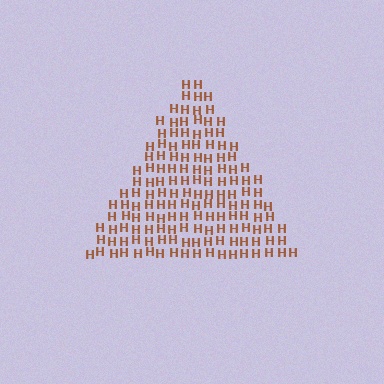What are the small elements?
The small elements are letter H's.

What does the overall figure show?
The overall figure shows a triangle.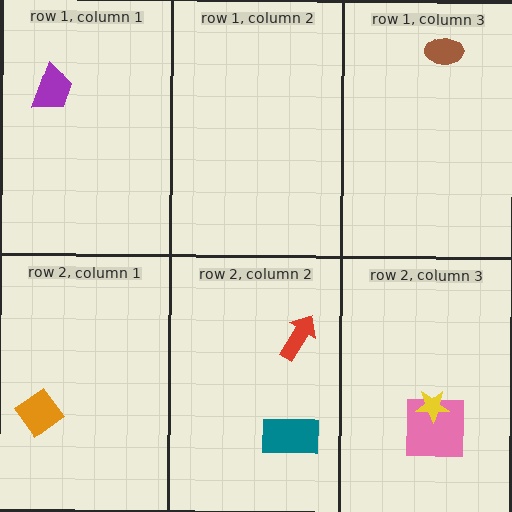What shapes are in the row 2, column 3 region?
The pink square, the yellow star.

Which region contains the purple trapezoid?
The row 1, column 1 region.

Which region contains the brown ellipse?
The row 1, column 3 region.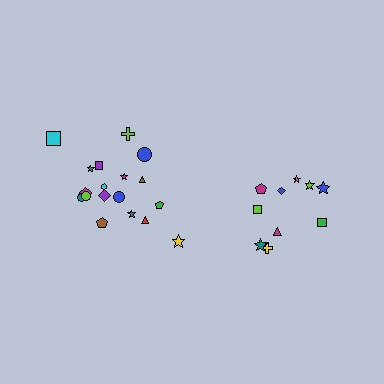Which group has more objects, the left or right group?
The left group.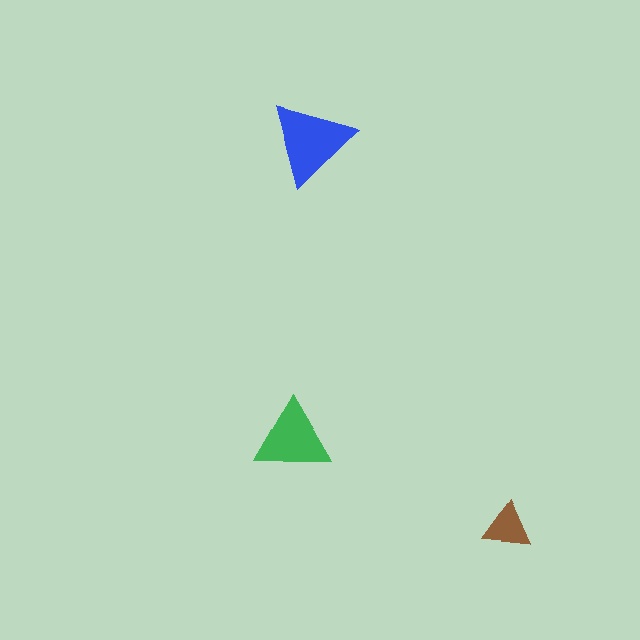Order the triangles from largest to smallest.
the blue one, the green one, the brown one.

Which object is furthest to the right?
The brown triangle is rightmost.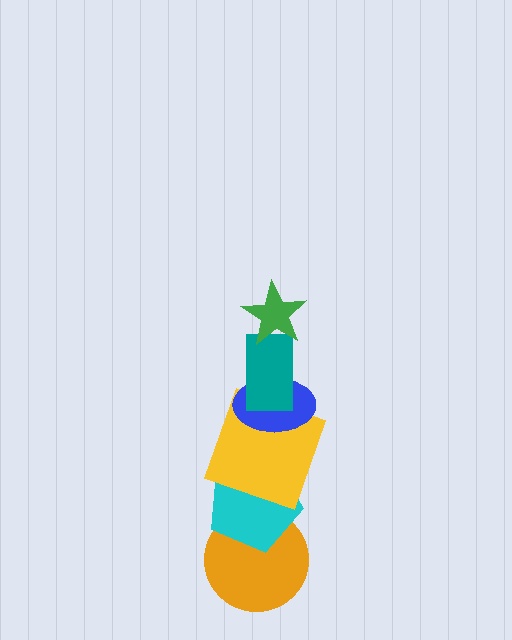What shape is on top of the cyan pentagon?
The yellow square is on top of the cyan pentagon.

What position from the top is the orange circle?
The orange circle is 6th from the top.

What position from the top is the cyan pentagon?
The cyan pentagon is 5th from the top.